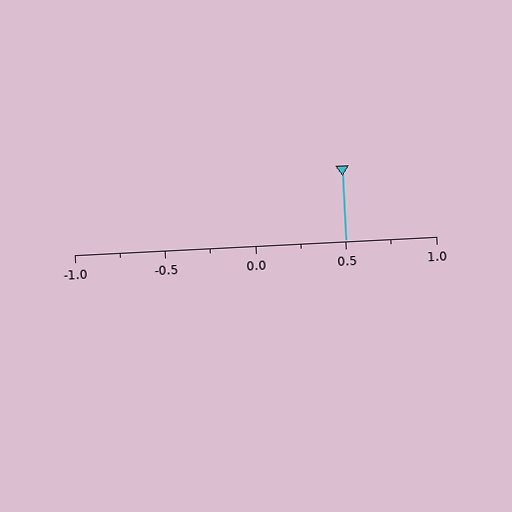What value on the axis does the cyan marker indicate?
The marker indicates approximately 0.5.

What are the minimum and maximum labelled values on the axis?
The axis runs from -1.0 to 1.0.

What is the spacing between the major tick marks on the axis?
The major ticks are spaced 0.5 apart.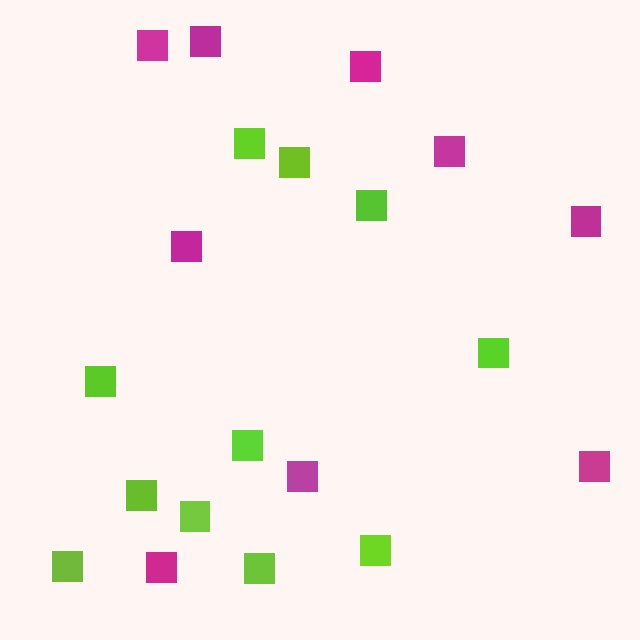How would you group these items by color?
There are 2 groups: one group of magenta squares (9) and one group of lime squares (11).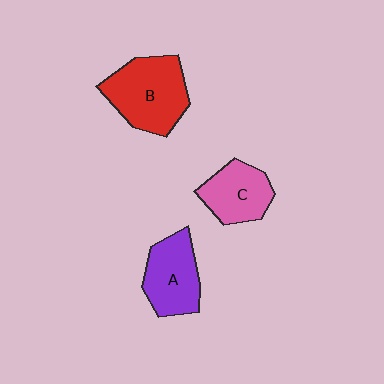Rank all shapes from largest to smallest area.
From largest to smallest: B (red), A (purple), C (pink).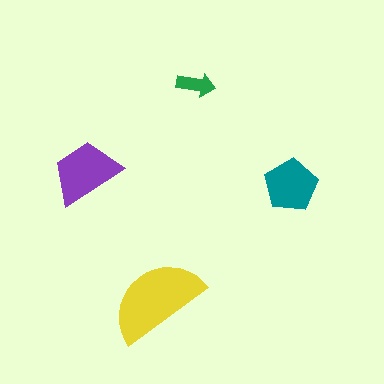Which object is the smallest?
The green arrow.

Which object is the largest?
The yellow semicircle.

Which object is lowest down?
The yellow semicircle is bottommost.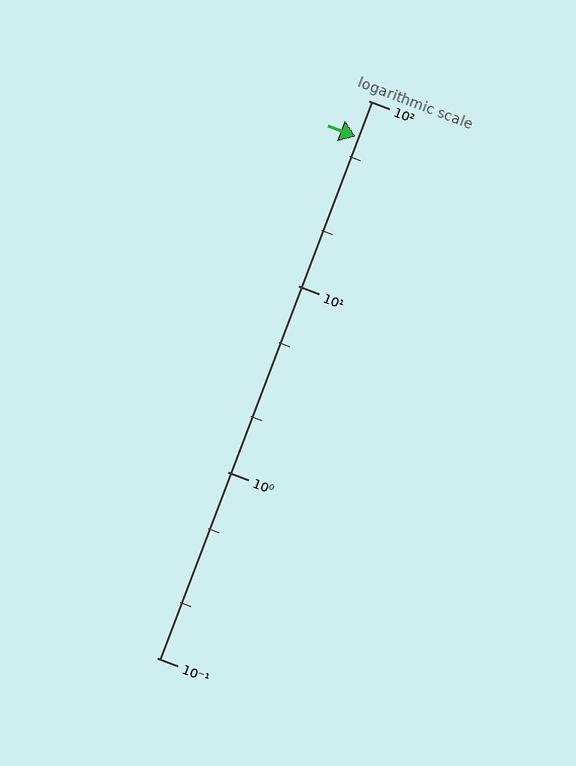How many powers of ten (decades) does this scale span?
The scale spans 3 decades, from 0.1 to 100.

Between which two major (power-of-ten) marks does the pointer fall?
The pointer is between 10 and 100.